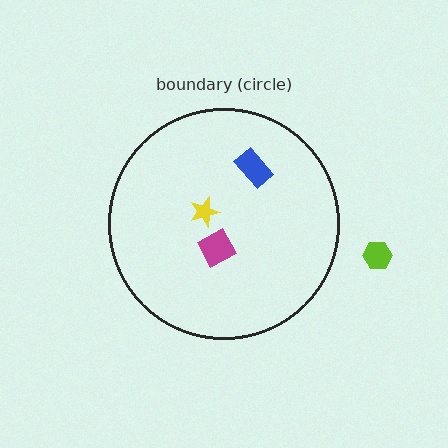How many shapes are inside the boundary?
3 inside, 1 outside.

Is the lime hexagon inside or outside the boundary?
Outside.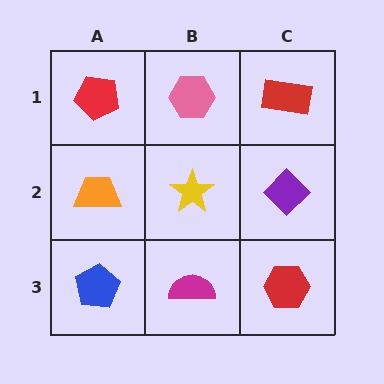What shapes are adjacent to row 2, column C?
A red rectangle (row 1, column C), a red hexagon (row 3, column C), a yellow star (row 2, column B).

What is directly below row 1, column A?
An orange trapezoid.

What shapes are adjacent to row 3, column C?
A purple diamond (row 2, column C), a magenta semicircle (row 3, column B).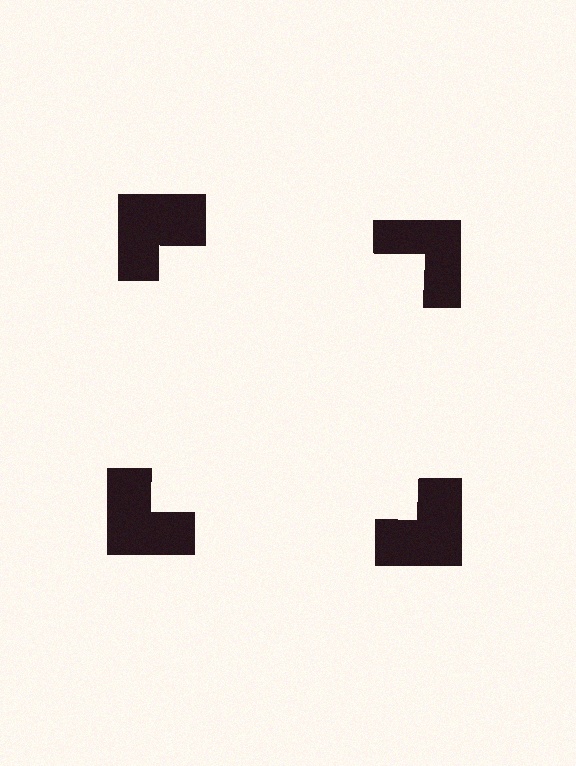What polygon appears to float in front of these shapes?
An illusory square — its edges are inferred from the aligned wedge cuts in the notched squares, not physically drawn.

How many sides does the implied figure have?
4 sides.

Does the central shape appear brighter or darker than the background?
It typically appears slightly brighter than the background, even though no actual brightness change is drawn.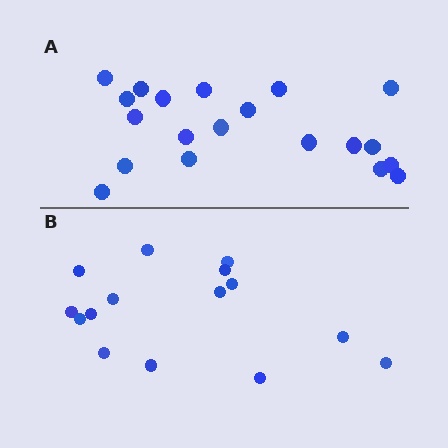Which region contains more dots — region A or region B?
Region A (the top region) has more dots.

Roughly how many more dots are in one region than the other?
Region A has about 5 more dots than region B.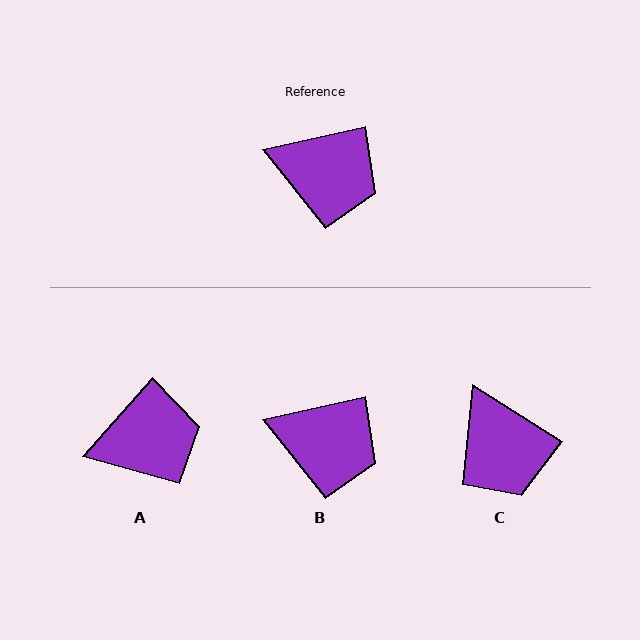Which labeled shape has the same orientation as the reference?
B.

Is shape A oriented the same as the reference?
No, it is off by about 36 degrees.